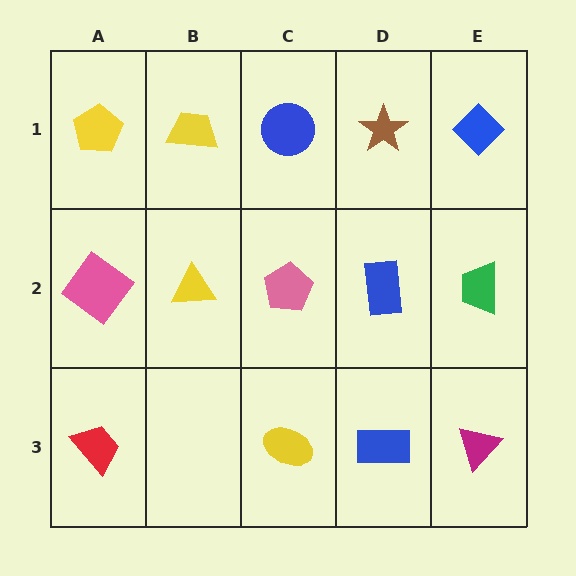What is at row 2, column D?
A blue rectangle.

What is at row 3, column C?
A yellow ellipse.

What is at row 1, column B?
A yellow trapezoid.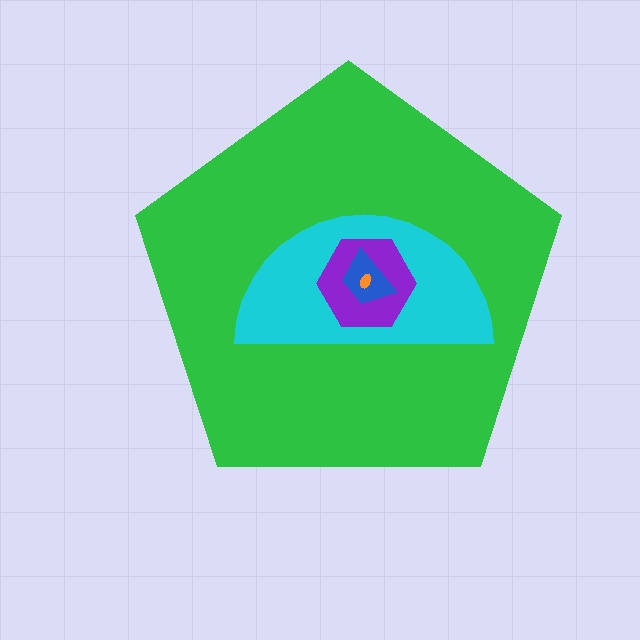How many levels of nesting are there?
5.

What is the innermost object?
The orange ellipse.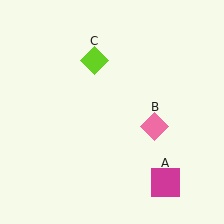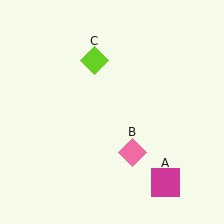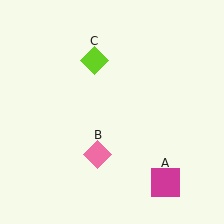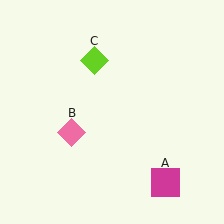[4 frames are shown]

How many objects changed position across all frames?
1 object changed position: pink diamond (object B).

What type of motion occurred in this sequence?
The pink diamond (object B) rotated clockwise around the center of the scene.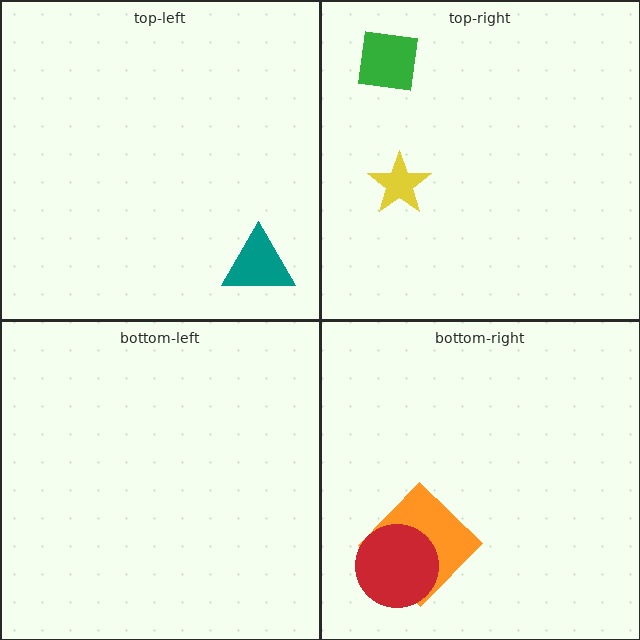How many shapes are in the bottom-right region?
2.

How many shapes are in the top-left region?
1.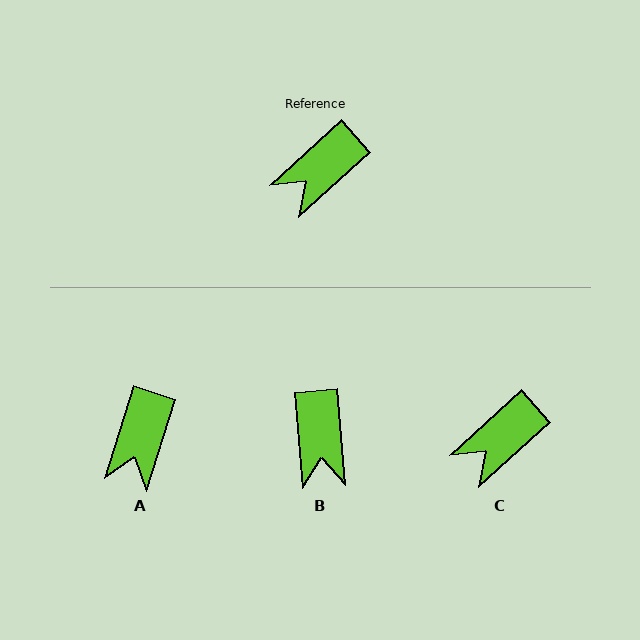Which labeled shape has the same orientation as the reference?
C.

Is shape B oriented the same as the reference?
No, it is off by about 52 degrees.